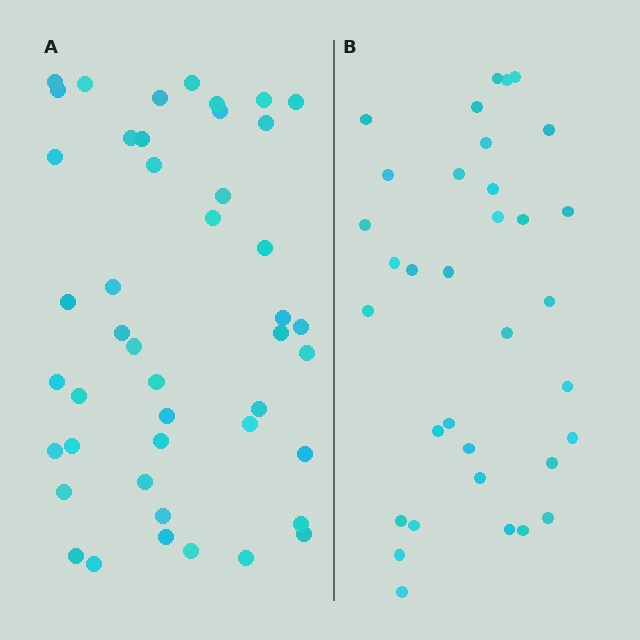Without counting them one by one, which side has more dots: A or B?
Region A (the left region) has more dots.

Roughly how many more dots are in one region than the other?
Region A has roughly 12 or so more dots than region B.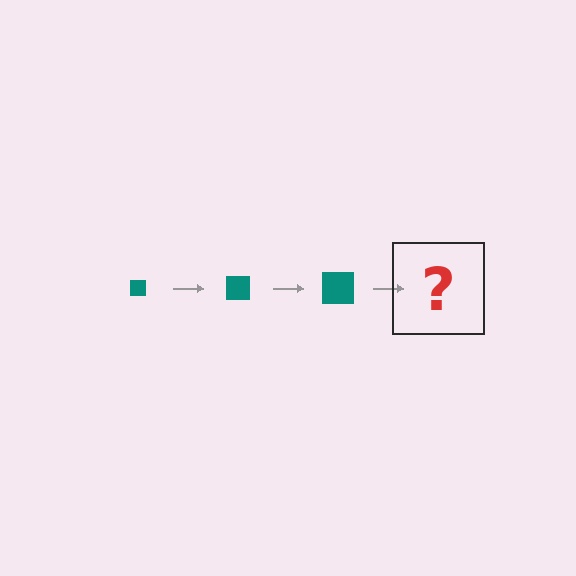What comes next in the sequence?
The next element should be a teal square, larger than the previous one.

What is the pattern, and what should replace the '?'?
The pattern is that the square gets progressively larger each step. The '?' should be a teal square, larger than the previous one.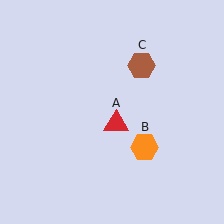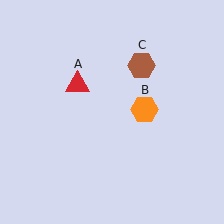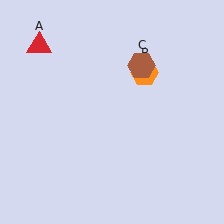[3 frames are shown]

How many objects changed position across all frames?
2 objects changed position: red triangle (object A), orange hexagon (object B).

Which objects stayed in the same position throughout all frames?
Brown hexagon (object C) remained stationary.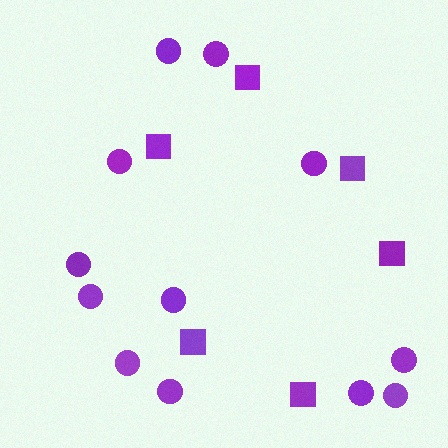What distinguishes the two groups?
There are 2 groups: one group of circles (12) and one group of squares (6).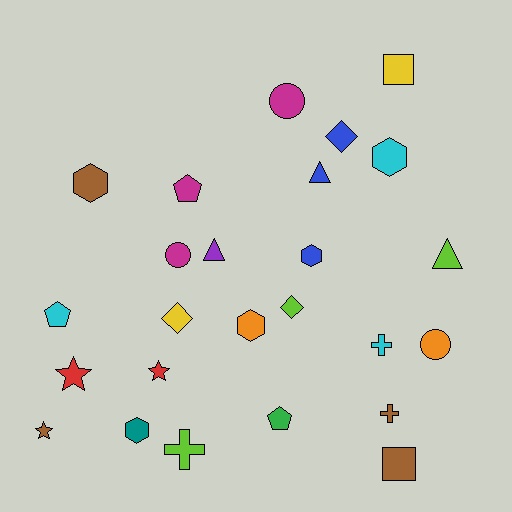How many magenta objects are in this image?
There are 3 magenta objects.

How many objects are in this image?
There are 25 objects.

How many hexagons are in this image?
There are 5 hexagons.